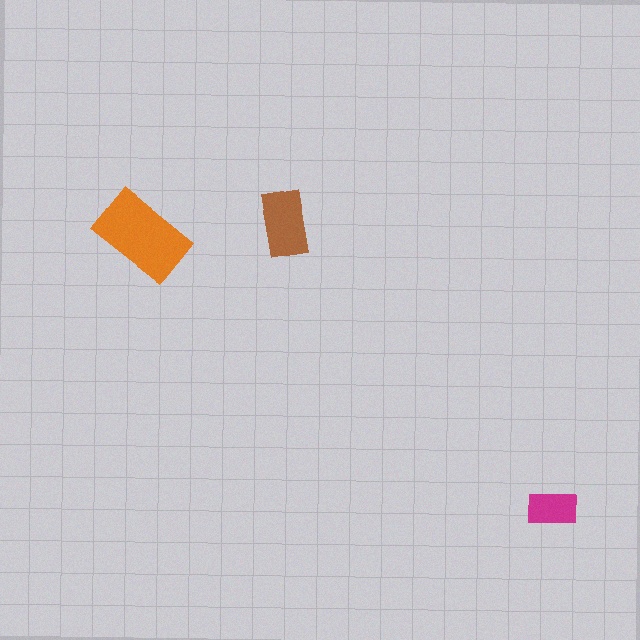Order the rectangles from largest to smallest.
the orange one, the brown one, the magenta one.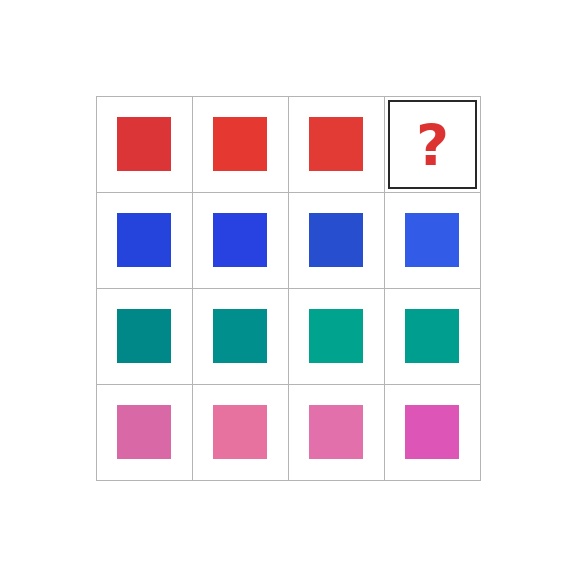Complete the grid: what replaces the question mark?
The question mark should be replaced with a red square.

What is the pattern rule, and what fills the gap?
The rule is that each row has a consistent color. The gap should be filled with a red square.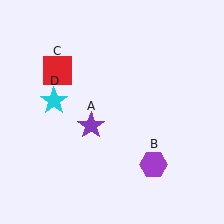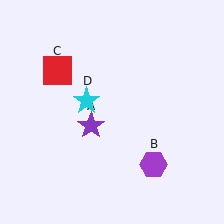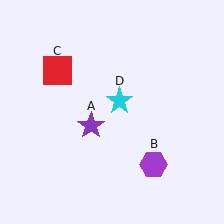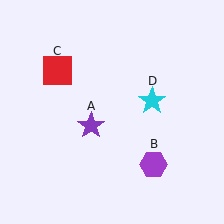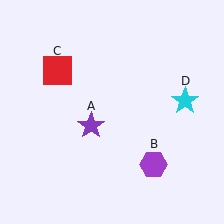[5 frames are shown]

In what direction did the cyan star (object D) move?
The cyan star (object D) moved right.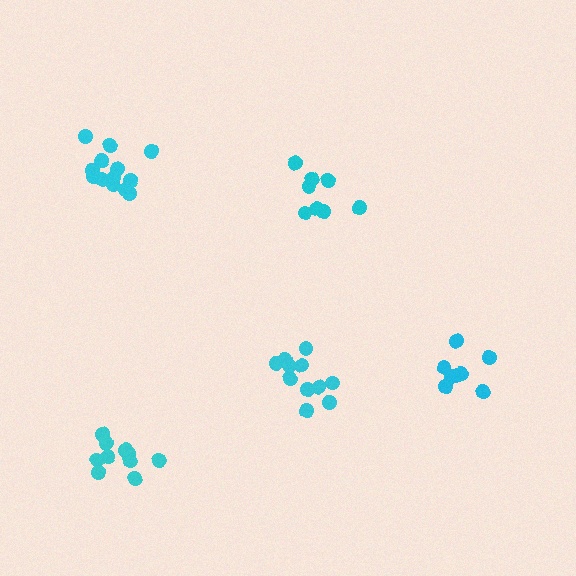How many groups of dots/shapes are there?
There are 5 groups.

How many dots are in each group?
Group 1: 11 dots, Group 2: 8 dots, Group 3: 8 dots, Group 4: 10 dots, Group 5: 13 dots (50 total).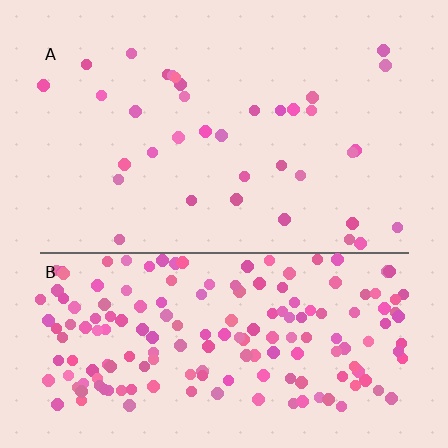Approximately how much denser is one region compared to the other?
Approximately 5.1× — region B over region A.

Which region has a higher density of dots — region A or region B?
B (the bottom).